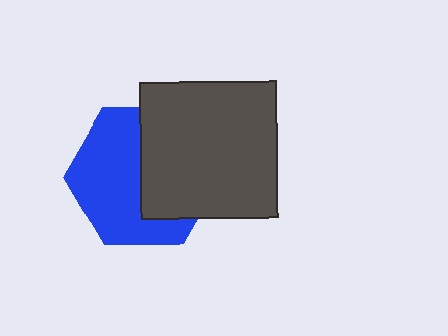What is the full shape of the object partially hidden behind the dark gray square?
The partially hidden object is a blue hexagon.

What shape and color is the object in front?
The object in front is a dark gray square.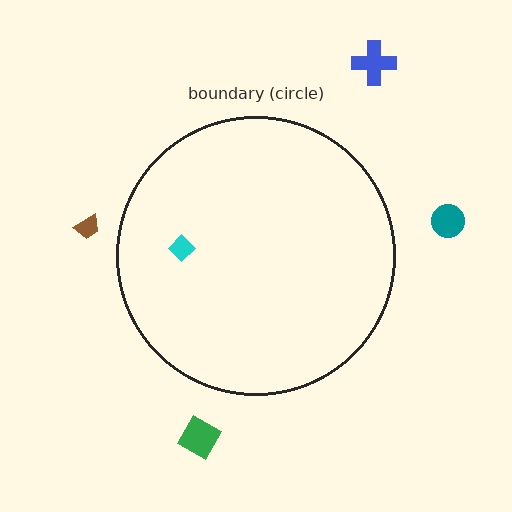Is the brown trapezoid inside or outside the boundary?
Outside.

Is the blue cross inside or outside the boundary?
Outside.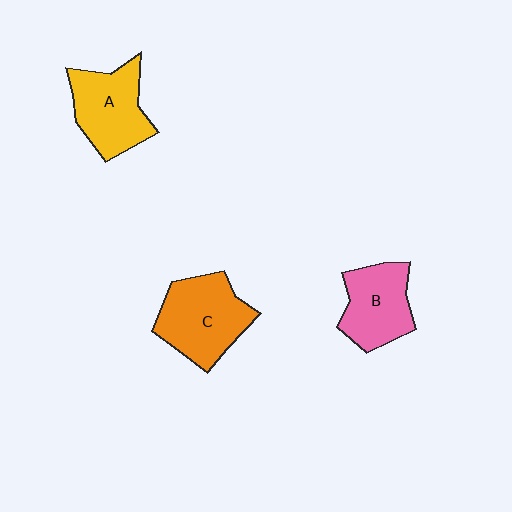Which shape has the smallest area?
Shape B (pink).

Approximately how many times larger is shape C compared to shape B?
Approximately 1.3 times.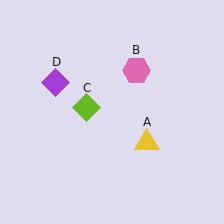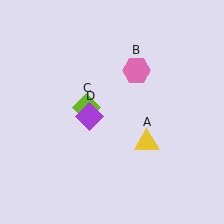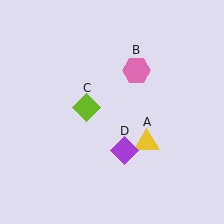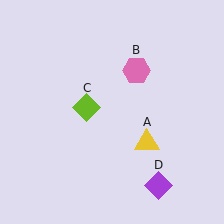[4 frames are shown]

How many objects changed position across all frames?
1 object changed position: purple diamond (object D).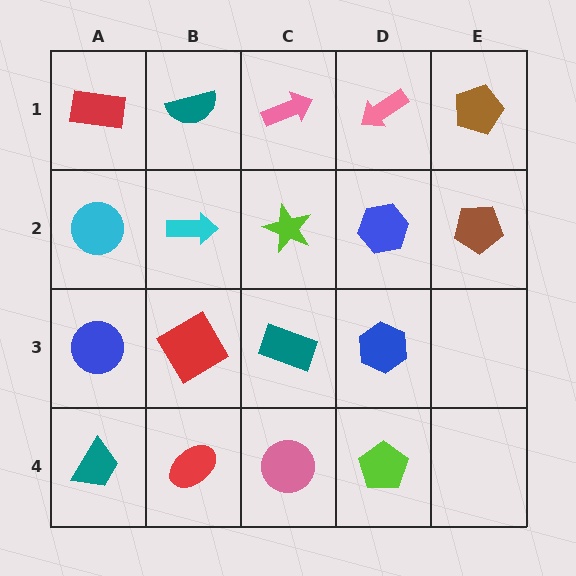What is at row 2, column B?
A cyan arrow.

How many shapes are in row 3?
4 shapes.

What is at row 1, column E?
A brown pentagon.